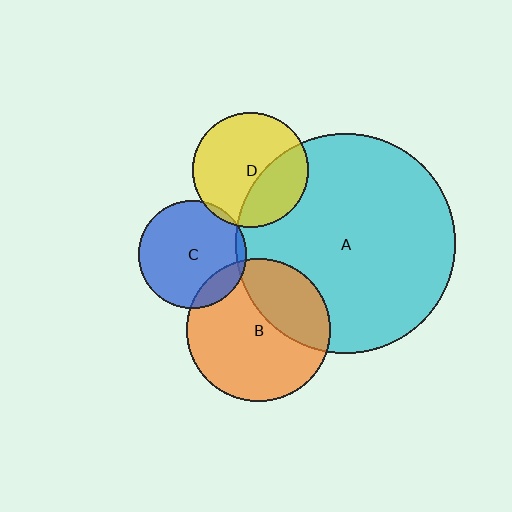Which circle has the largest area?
Circle A (cyan).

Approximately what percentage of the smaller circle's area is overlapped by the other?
Approximately 5%.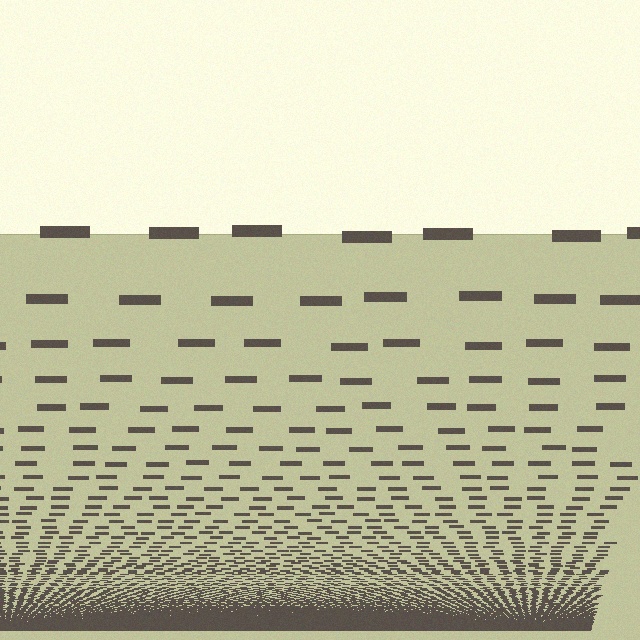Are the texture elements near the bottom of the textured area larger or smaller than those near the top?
Smaller. The gradient is inverted — elements near the bottom are smaller and denser.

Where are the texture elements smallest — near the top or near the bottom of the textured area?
Near the bottom.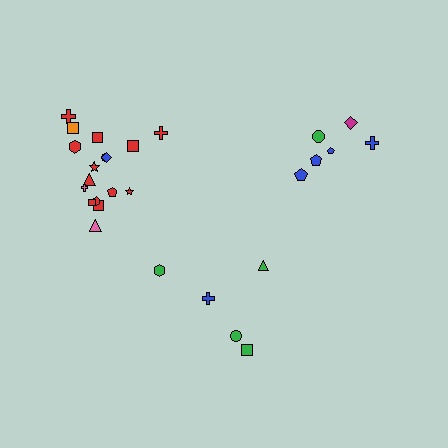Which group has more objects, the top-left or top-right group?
The top-left group.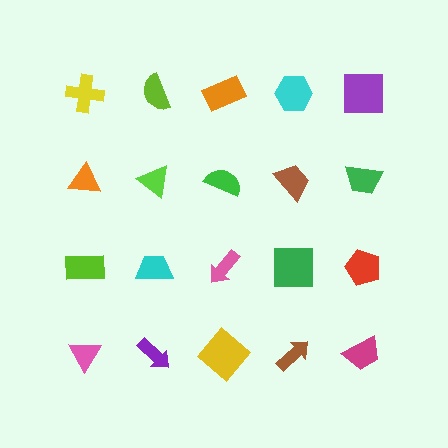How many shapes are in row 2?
5 shapes.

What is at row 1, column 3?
An orange rectangle.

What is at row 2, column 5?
A green trapezoid.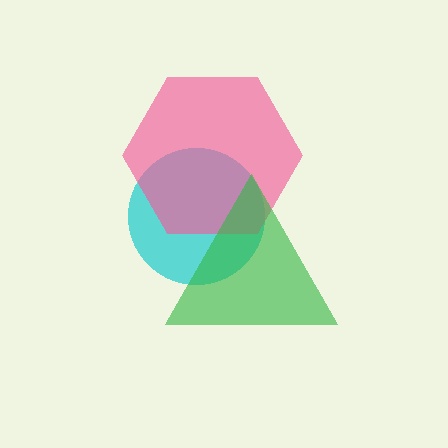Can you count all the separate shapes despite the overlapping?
Yes, there are 3 separate shapes.